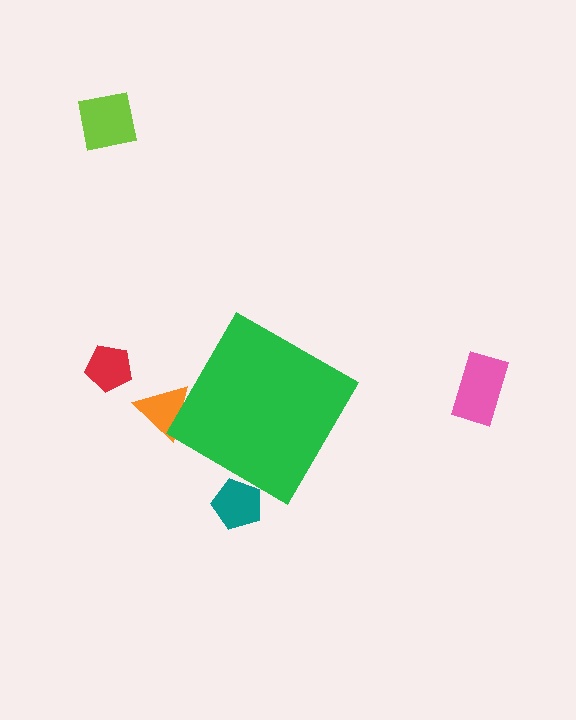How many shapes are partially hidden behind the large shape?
2 shapes are partially hidden.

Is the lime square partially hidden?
No, the lime square is fully visible.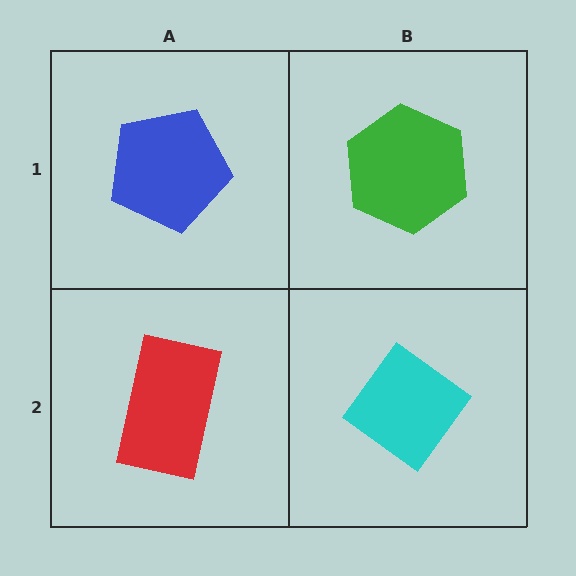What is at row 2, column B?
A cyan diamond.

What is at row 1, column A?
A blue pentagon.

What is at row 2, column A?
A red rectangle.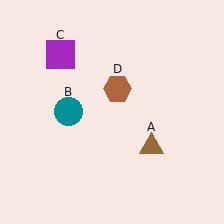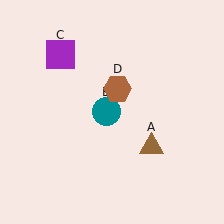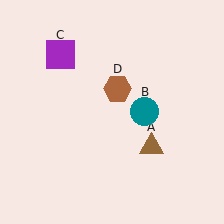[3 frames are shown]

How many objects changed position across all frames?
1 object changed position: teal circle (object B).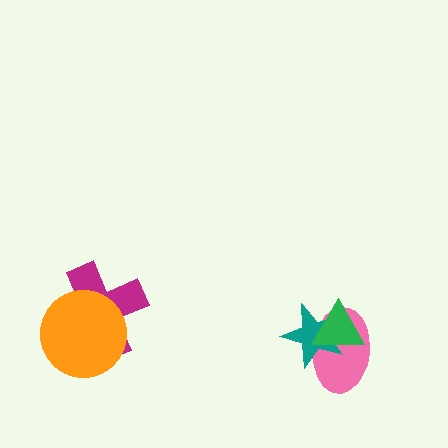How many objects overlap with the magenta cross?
1 object overlaps with the magenta cross.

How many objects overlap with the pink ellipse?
2 objects overlap with the pink ellipse.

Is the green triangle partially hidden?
No, no other shape covers it.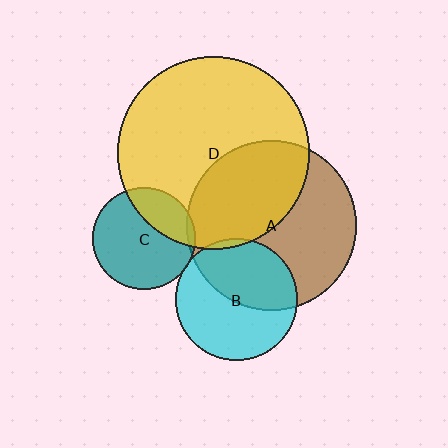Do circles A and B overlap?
Yes.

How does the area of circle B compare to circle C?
Approximately 1.4 times.